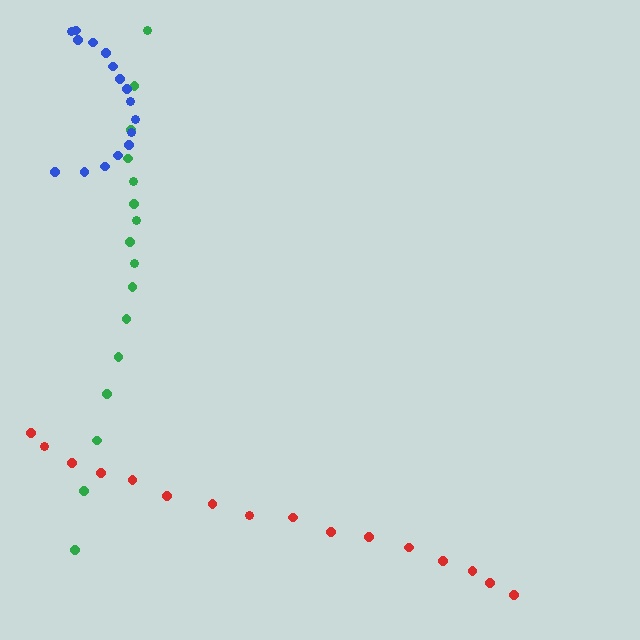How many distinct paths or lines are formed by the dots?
There are 3 distinct paths.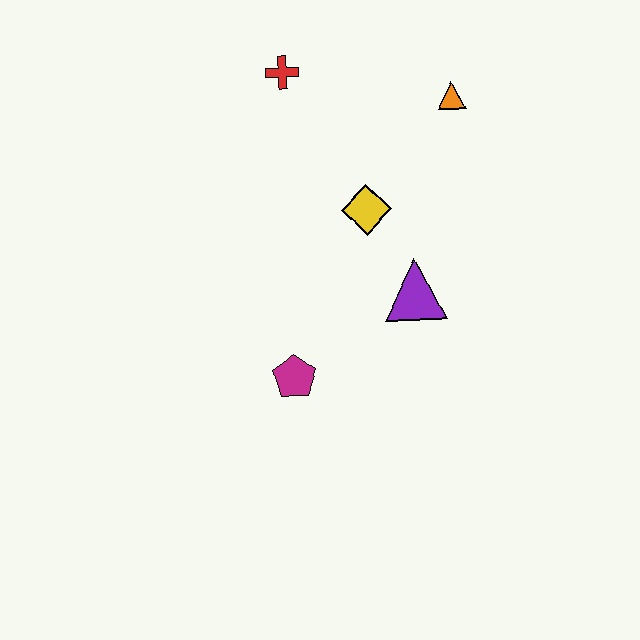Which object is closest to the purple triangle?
The yellow diamond is closest to the purple triangle.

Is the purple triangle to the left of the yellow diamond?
No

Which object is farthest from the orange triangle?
The magenta pentagon is farthest from the orange triangle.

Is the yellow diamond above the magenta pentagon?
Yes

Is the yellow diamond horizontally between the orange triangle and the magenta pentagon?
Yes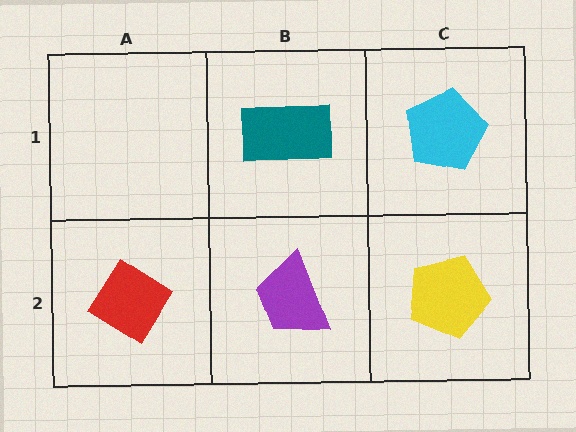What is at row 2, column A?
A red diamond.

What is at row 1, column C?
A cyan pentagon.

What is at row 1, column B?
A teal rectangle.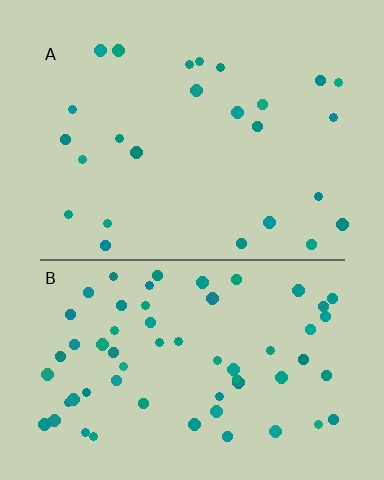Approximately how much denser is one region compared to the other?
Approximately 2.4× — region B over region A.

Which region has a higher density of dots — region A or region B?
B (the bottom).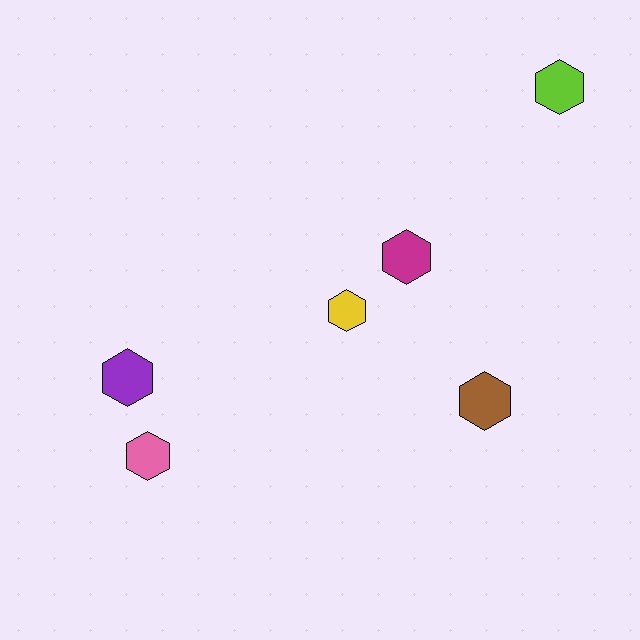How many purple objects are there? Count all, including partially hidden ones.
There is 1 purple object.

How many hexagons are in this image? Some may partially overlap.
There are 6 hexagons.